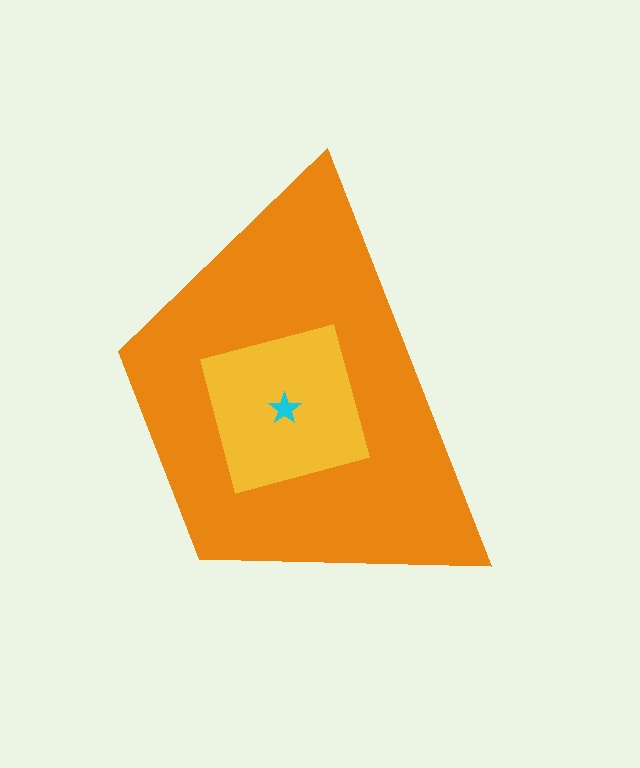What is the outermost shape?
The orange trapezoid.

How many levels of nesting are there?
3.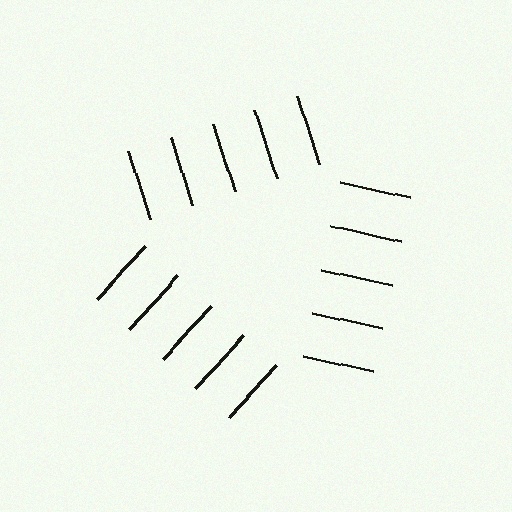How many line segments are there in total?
15 — 5 along each of the 3 edges.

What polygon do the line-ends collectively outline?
An illusory triangle — the line segments terminate on its edges but no continuous stroke is drawn.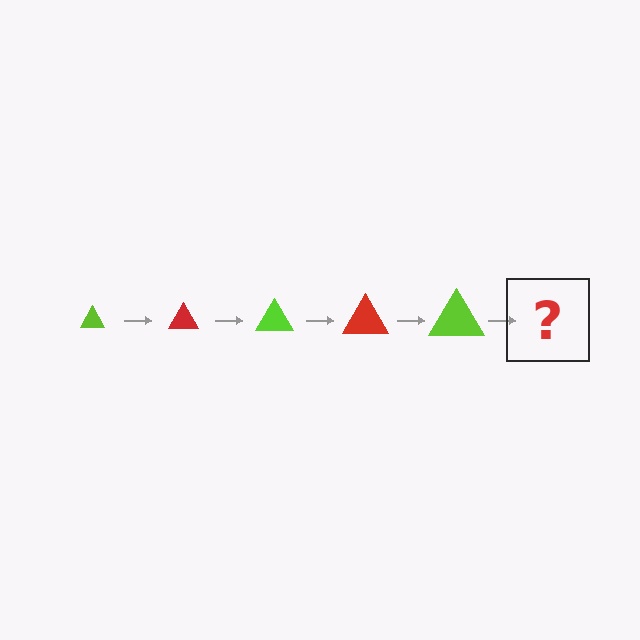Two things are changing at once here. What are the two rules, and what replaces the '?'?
The two rules are that the triangle grows larger each step and the color cycles through lime and red. The '?' should be a red triangle, larger than the previous one.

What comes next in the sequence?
The next element should be a red triangle, larger than the previous one.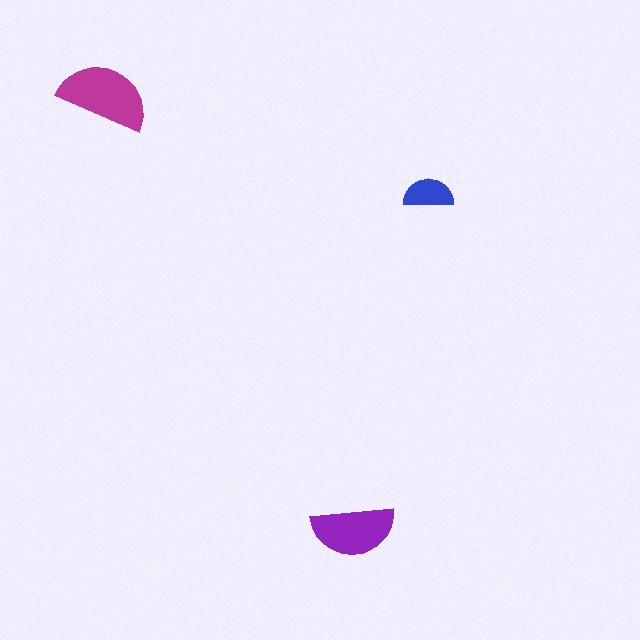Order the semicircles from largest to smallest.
the magenta one, the purple one, the blue one.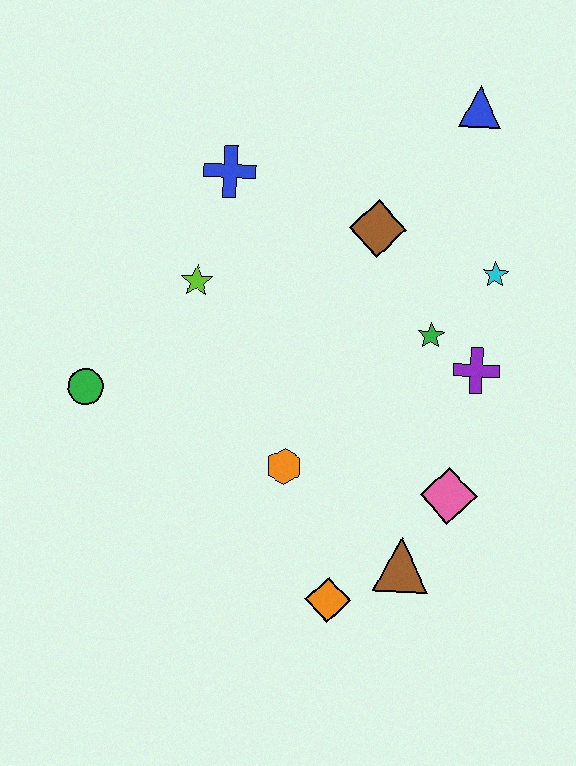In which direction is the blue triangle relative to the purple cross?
The blue triangle is above the purple cross.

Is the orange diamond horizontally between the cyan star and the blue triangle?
No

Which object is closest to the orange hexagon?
The orange diamond is closest to the orange hexagon.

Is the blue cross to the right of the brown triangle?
No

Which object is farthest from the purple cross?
The green circle is farthest from the purple cross.